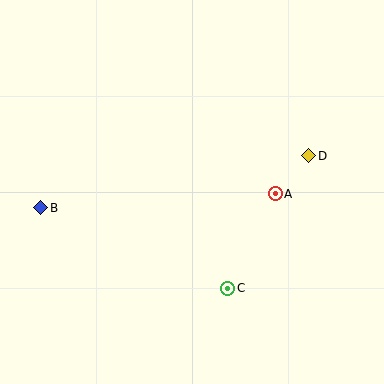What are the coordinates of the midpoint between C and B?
The midpoint between C and B is at (134, 248).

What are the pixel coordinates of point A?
Point A is at (275, 194).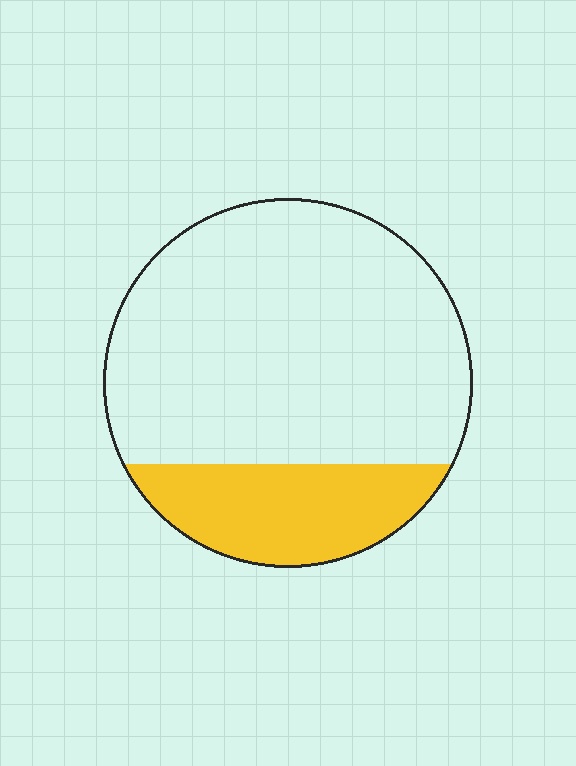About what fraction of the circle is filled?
About one quarter (1/4).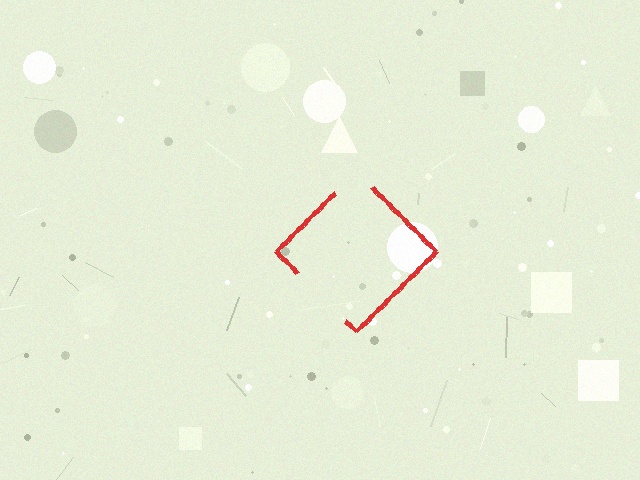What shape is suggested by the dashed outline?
The dashed outline suggests a diamond.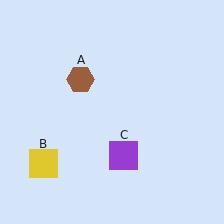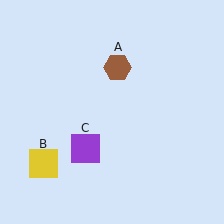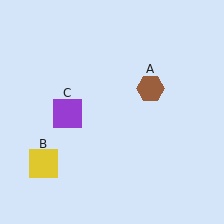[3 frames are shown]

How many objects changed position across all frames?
2 objects changed position: brown hexagon (object A), purple square (object C).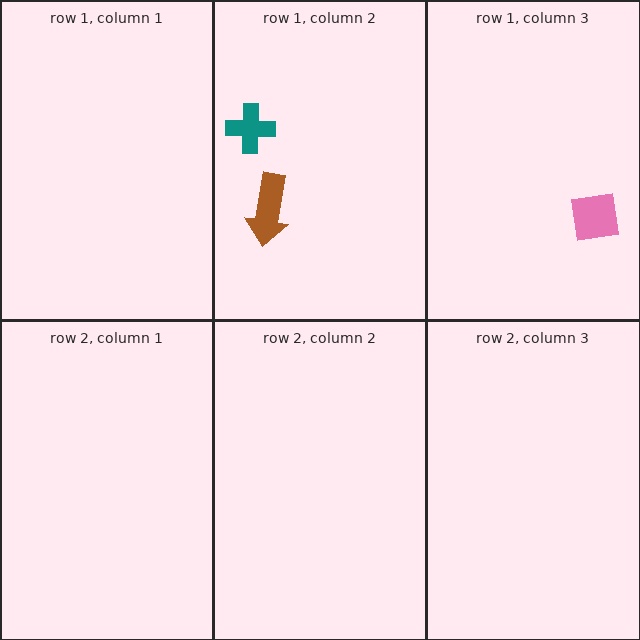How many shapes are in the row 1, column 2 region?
2.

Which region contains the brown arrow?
The row 1, column 2 region.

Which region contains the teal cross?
The row 1, column 2 region.